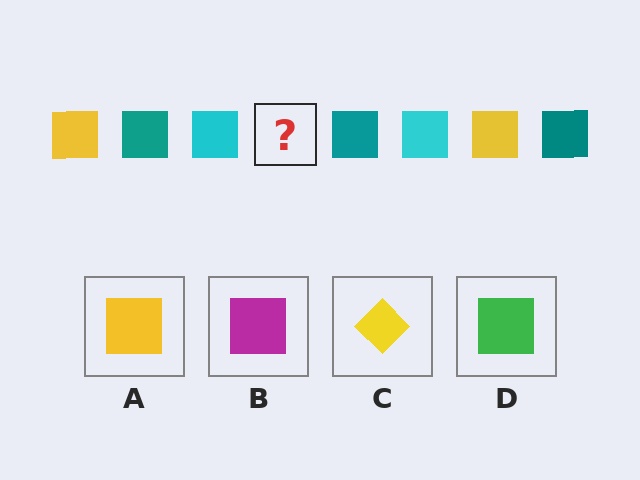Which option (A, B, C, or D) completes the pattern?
A.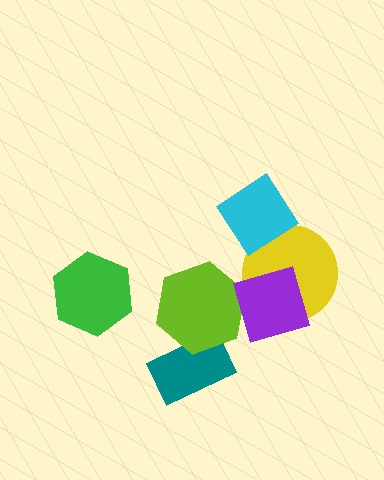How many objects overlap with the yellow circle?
2 objects overlap with the yellow circle.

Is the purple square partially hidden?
No, no other shape covers it.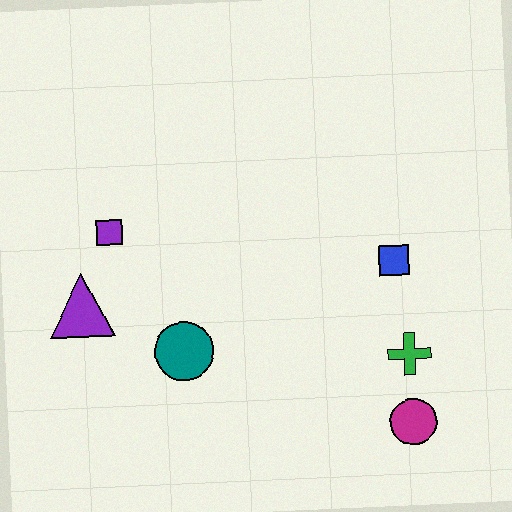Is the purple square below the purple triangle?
No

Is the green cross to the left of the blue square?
No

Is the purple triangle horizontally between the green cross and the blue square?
No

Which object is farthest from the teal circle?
The magenta circle is farthest from the teal circle.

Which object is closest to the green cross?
The magenta circle is closest to the green cross.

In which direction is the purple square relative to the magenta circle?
The purple square is to the left of the magenta circle.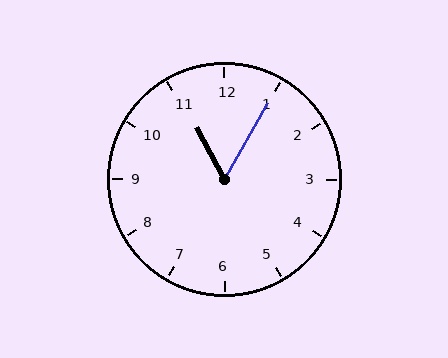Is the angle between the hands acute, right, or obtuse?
It is acute.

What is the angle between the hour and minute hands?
Approximately 58 degrees.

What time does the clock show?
11:05.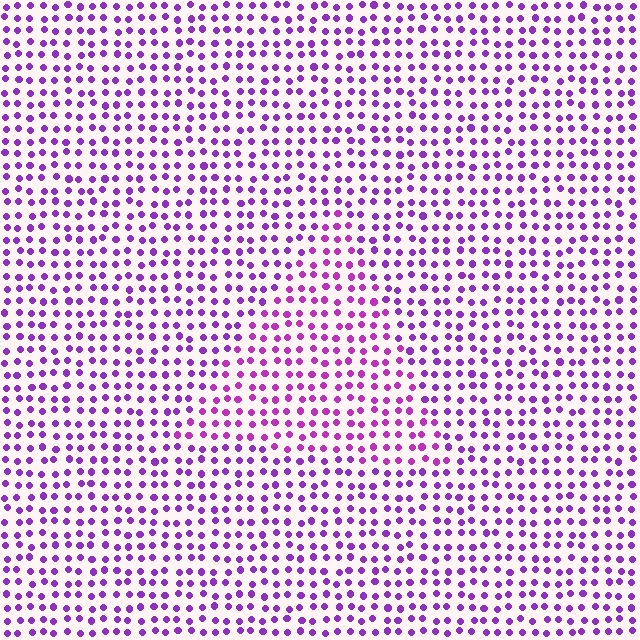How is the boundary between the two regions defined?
The boundary is defined purely by a slight shift in hue (about 21 degrees). Spacing, size, and orientation are identical on both sides.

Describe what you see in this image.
The image is filled with small purple elements in a uniform arrangement. A triangle-shaped region is visible where the elements are tinted to a slightly different hue, forming a subtle color boundary.